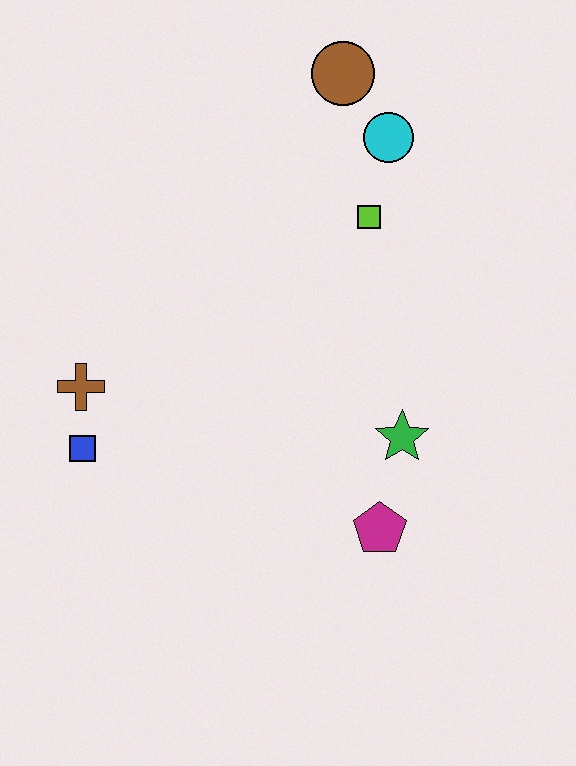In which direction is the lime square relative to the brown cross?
The lime square is to the right of the brown cross.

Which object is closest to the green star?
The magenta pentagon is closest to the green star.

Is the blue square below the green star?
Yes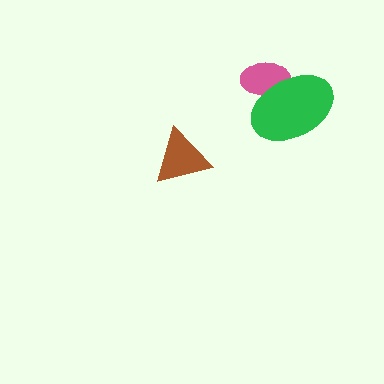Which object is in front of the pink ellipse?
The green ellipse is in front of the pink ellipse.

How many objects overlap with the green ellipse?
1 object overlaps with the green ellipse.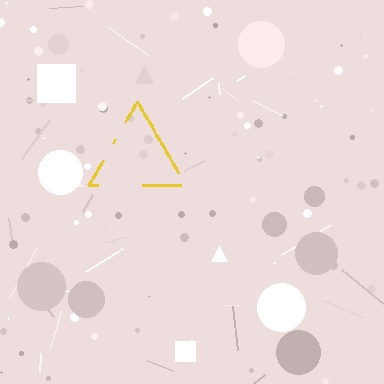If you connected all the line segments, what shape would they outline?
They would outline a triangle.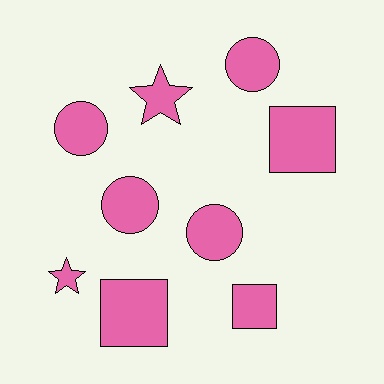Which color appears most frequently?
Pink, with 9 objects.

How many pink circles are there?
There are 4 pink circles.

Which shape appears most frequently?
Circle, with 4 objects.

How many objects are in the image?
There are 9 objects.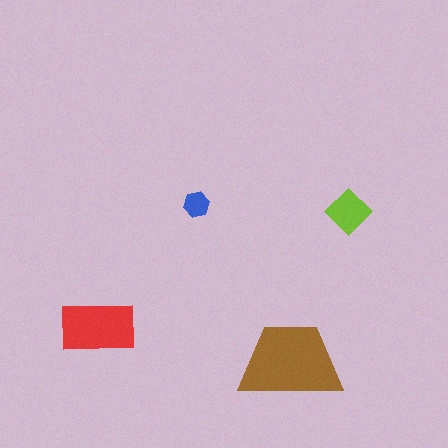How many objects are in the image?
There are 4 objects in the image.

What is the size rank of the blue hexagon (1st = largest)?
4th.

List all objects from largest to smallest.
The brown trapezoid, the red rectangle, the lime diamond, the blue hexagon.